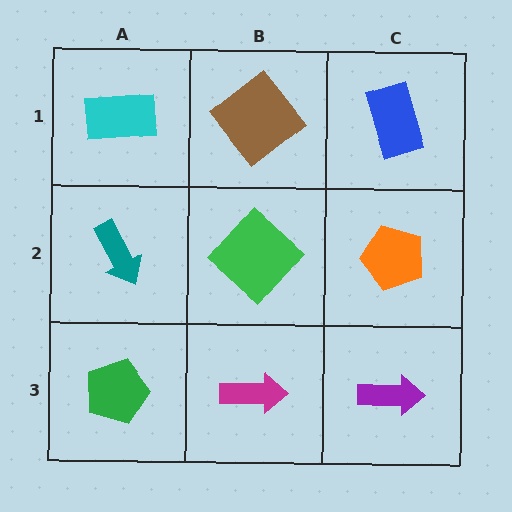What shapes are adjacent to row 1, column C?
An orange pentagon (row 2, column C), a brown diamond (row 1, column B).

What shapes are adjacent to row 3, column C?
An orange pentagon (row 2, column C), a magenta arrow (row 3, column B).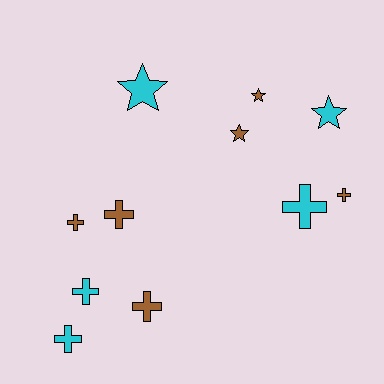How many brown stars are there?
There are 2 brown stars.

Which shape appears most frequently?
Cross, with 7 objects.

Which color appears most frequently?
Brown, with 6 objects.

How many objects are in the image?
There are 11 objects.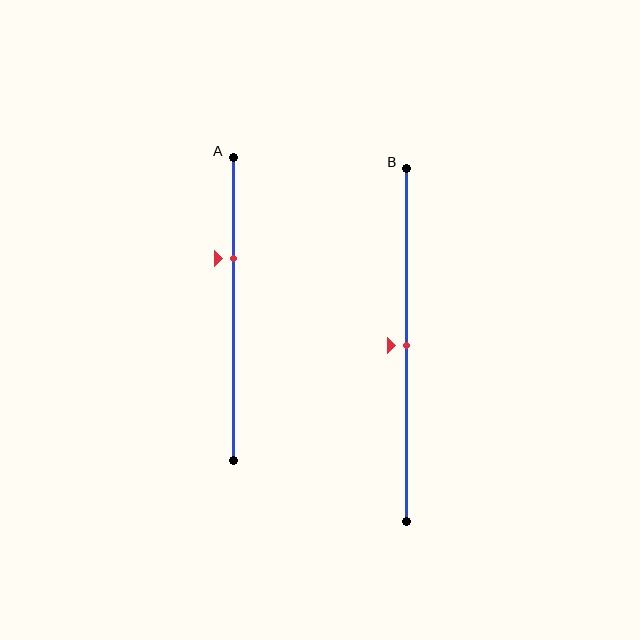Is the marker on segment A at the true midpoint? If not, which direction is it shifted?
No, the marker on segment A is shifted upward by about 17% of the segment length.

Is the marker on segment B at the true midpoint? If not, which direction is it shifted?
Yes, the marker on segment B is at the true midpoint.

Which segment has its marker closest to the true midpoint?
Segment B has its marker closest to the true midpoint.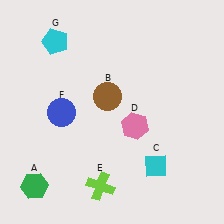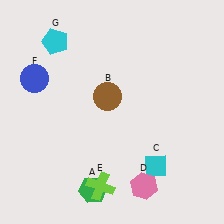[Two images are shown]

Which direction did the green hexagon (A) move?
The green hexagon (A) moved right.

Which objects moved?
The objects that moved are: the green hexagon (A), the pink hexagon (D), the blue circle (F).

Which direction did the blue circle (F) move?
The blue circle (F) moved up.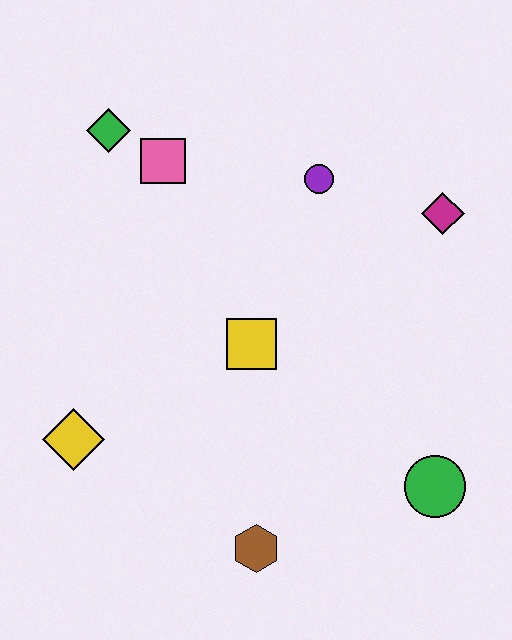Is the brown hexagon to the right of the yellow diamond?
Yes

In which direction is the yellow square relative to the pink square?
The yellow square is below the pink square.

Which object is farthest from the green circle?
The green diamond is farthest from the green circle.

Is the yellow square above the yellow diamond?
Yes